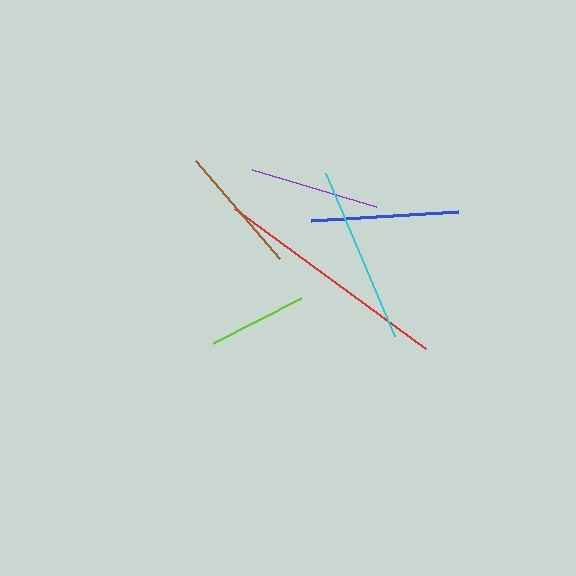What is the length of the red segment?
The red segment is approximately 237 pixels long.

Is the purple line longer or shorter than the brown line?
The brown line is longer than the purple line.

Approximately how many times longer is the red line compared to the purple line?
The red line is approximately 1.8 times the length of the purple line.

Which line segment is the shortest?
The lime line is the shortest at approximately 99 pixels.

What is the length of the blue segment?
The blue segment is approximately 148 pixels long.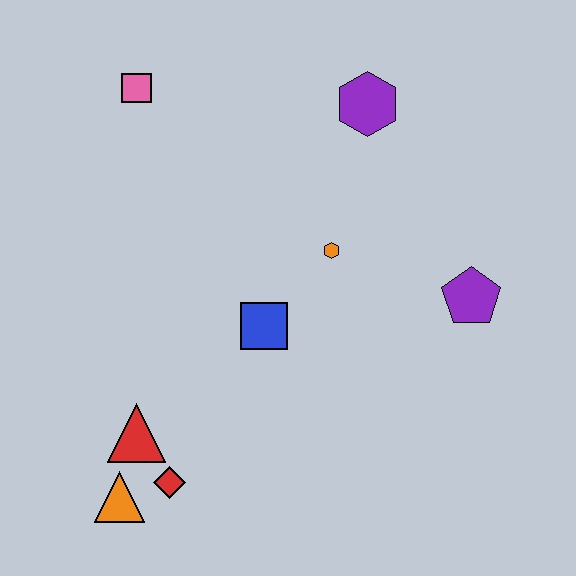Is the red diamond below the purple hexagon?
Yes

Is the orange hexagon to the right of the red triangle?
Yes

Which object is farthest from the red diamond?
The purple hexagon is farthest from the red diamond.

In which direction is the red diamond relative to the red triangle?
The red diamond is below the red triangle.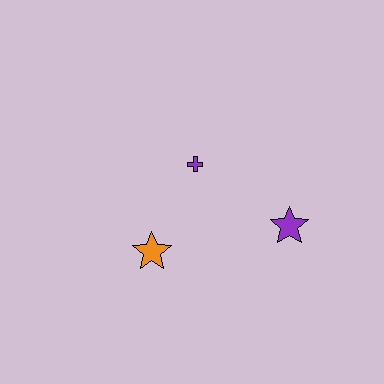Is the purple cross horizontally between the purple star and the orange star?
Yes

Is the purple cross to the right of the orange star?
Yes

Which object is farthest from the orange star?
The purple star is farthest from the orange star.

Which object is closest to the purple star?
The purple cross is closest to the purple star.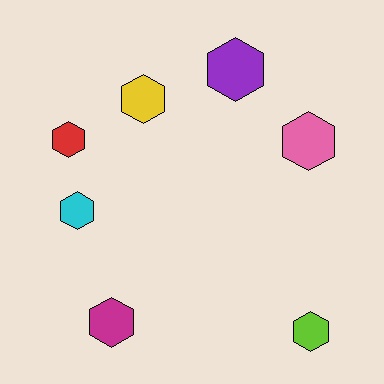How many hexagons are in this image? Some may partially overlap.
There are 7 hexagons.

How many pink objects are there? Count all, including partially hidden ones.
There is 1 pink object.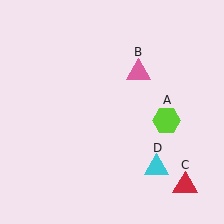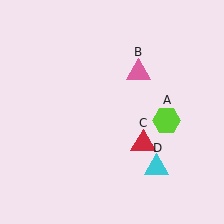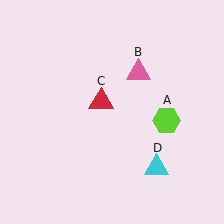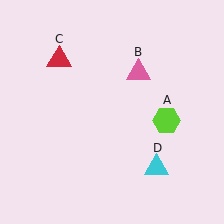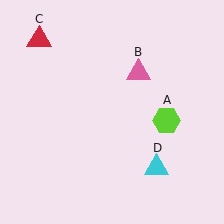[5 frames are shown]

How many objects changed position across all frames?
1 object changed position: red triangle (object C).